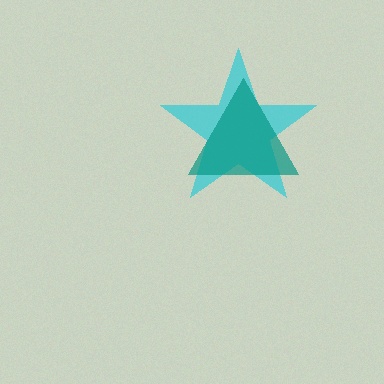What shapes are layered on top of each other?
The layered shapes are: a cyan star, a teal triangle.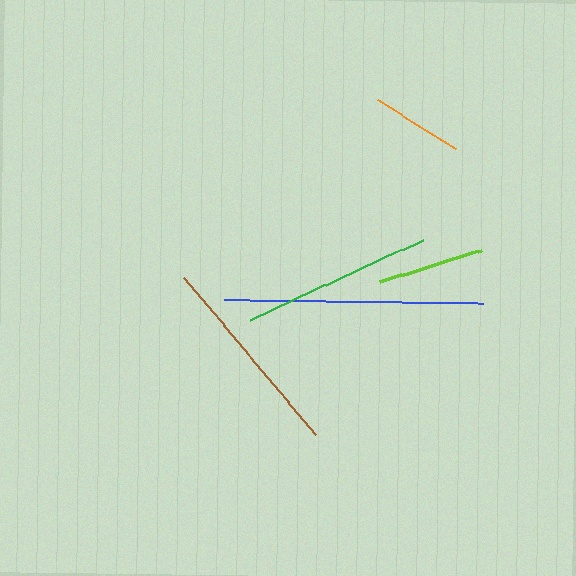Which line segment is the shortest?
The orange line is the shortest at approximately 92 pixels.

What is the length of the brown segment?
The brown segment is approximately 206 pixels long.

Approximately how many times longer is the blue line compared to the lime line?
The blue line is approximately 2.4 times the length of the lime line.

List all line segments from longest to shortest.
From longest to shortest: blue, brown, green, lime, orange.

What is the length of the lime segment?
The lime segment is approximately 106 pixels long.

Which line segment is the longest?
The blue line is the longest at approximately 258 pixels.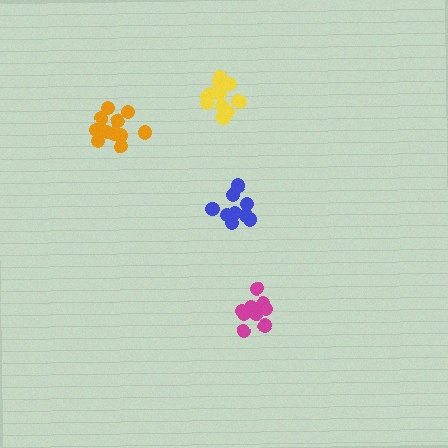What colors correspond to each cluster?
The clusters are colored: yellow, magenta, blue, orange.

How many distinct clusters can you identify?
There are 4 distinct clusters.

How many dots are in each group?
Group 1: 12 dots, Group 2: 13 dots, Group 3: 9 dots, Group 4: 12 dots (46 total).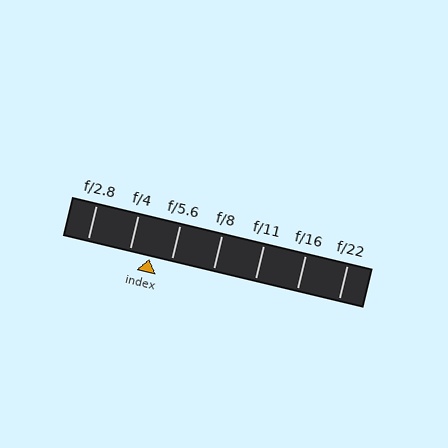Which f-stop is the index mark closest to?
The index mark is closest to f/4.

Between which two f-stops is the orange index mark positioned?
The index mark is between f/4 and f/5.6.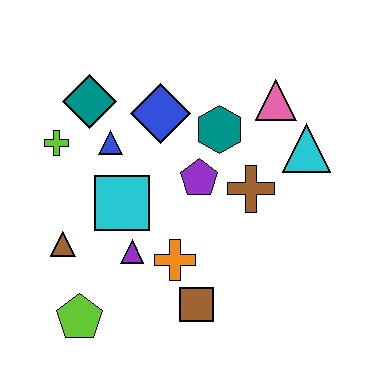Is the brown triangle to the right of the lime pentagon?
No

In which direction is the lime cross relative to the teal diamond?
The lime cross is below the teal diamond.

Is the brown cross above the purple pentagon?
No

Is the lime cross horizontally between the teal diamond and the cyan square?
No